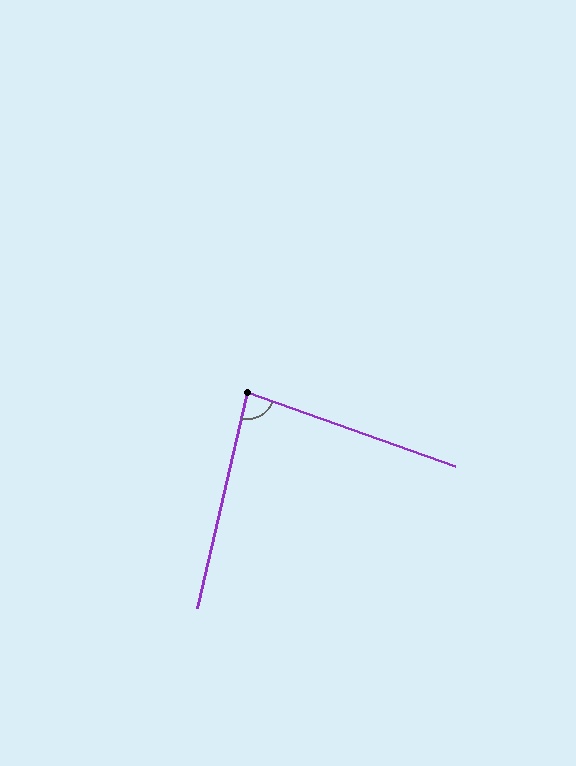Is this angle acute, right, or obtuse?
It is acute.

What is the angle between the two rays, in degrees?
Approximately 83 degrees.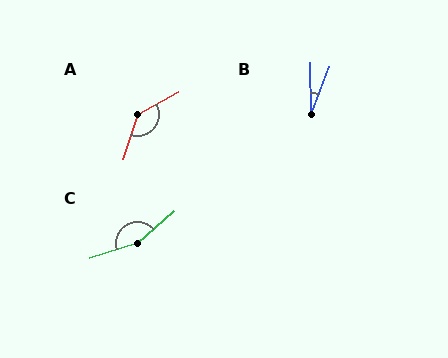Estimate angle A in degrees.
Approximately 137 degrees.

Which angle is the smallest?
B, at approximately 22 degrees.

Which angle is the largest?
C, at approximately 157 degrees.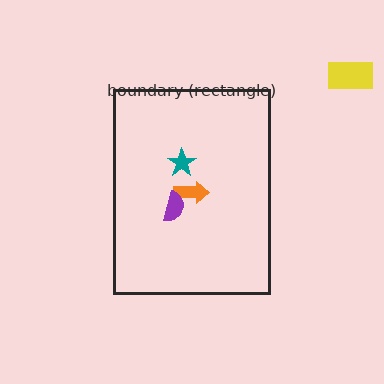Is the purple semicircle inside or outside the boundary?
Inside.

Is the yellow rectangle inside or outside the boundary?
Outside.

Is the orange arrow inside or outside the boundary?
Inside.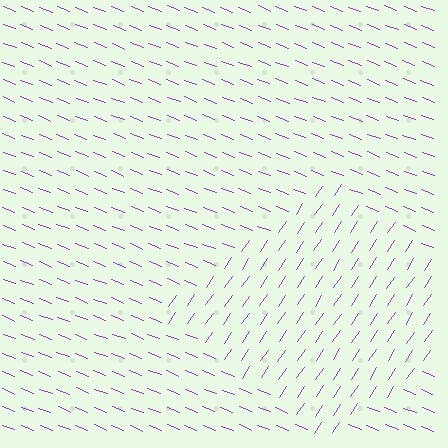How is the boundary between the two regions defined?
The boundary is defined purely by a change in line orientation (approximately 78 degrees difference). All lines are the same color and thickness.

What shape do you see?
I see a diamond.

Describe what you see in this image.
The image is filled with small purple line segments. A diamond region in the image has lines oriented differently from the surrounding lines, creating a visible texture boundary.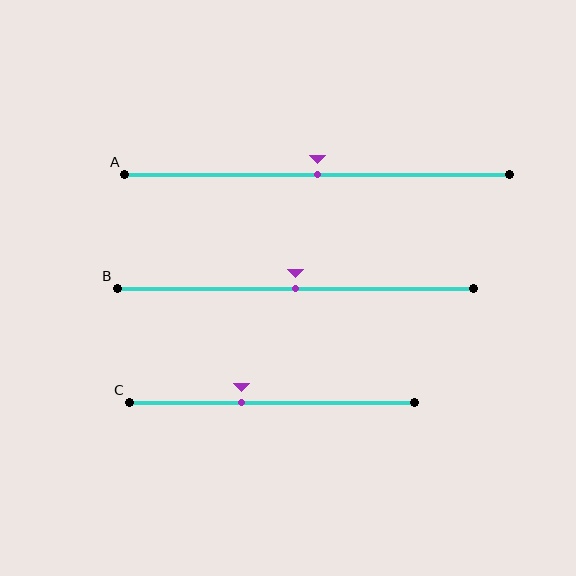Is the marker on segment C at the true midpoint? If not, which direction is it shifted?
No, the marker on segment C is shifted to the left by about 10% of the segment length.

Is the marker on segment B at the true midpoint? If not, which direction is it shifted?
Yes, the marker on segment B is at the true midpoint.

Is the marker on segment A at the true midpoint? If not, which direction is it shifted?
Yes, the marker on segment A is at the true midpoint.